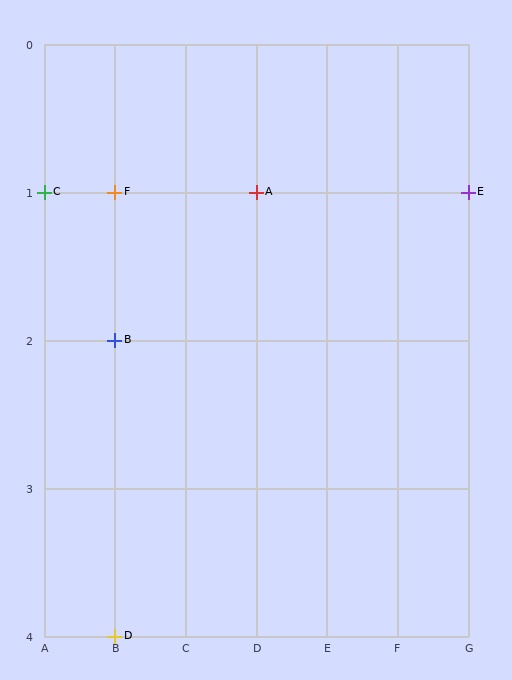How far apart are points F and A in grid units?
Points F and A are 2 columns apart.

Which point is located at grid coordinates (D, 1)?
Point A is at (D, 1).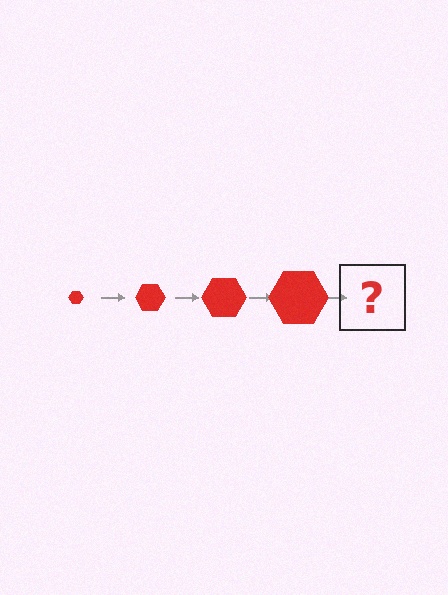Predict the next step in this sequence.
The next step is a red hexagon, larger than the previous one.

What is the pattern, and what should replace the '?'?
The pattern is that the hexagon gets progressively larger each step. The '?' should be a red hexagon, larger than the previous one.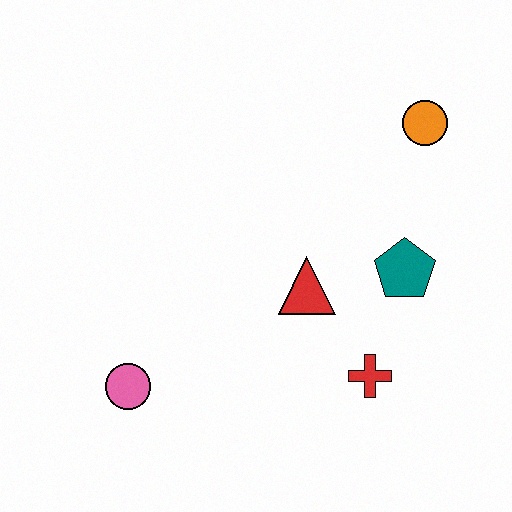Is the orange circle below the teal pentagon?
No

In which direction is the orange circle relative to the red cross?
The orange circle is above the red cross.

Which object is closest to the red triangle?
The teal pentagon is closest to the red triangle.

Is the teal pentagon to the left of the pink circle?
No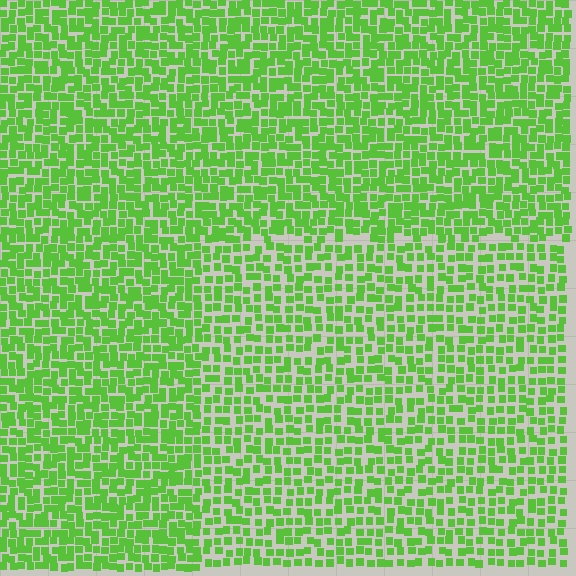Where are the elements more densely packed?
The elements are more densely packed outside the rectangle boundary.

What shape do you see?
I see a rectangle.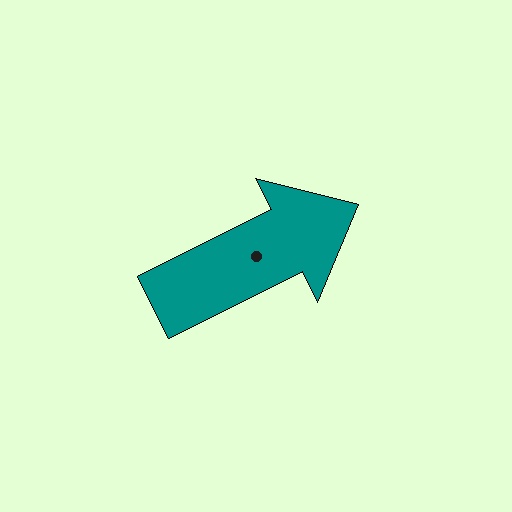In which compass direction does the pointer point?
Northeast.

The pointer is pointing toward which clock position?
Roughly 2 o'clock.